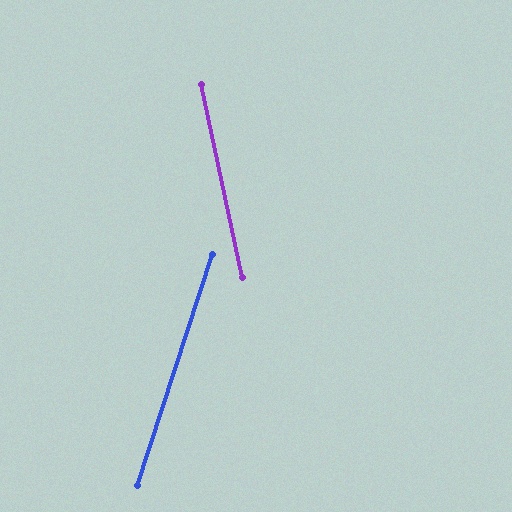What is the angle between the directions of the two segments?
Approximately 30 degrees.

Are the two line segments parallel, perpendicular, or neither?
Neither parallel nor perpendicular — they differ by about 30°.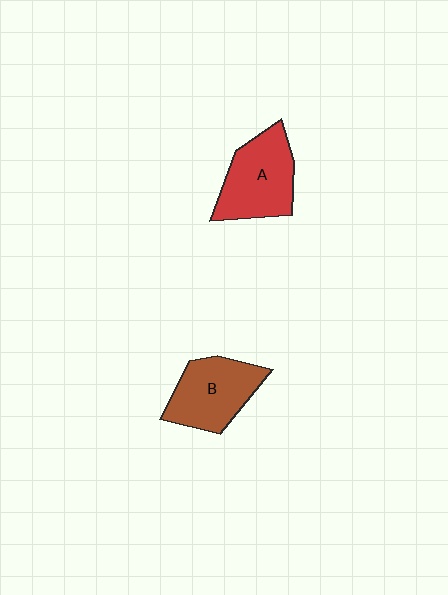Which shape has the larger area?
Shape A (red).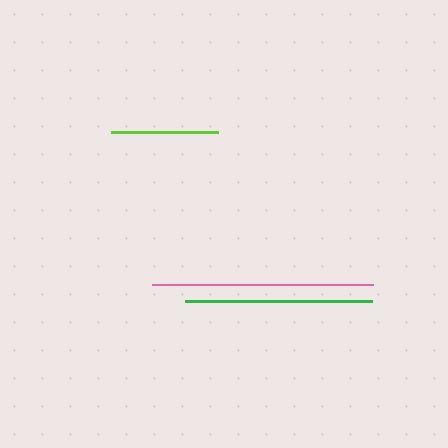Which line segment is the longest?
The pink line is the longest at approximately 222 pixels.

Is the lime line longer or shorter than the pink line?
The pink line is longer than the lime line.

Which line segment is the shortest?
The lime line is the shortest at approximately 107 pixels.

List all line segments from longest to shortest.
From longest to shortest: pink, green, lime.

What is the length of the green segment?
The green segment is approximately 187 pixels long.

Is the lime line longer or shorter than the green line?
The green line is longer than the lime line.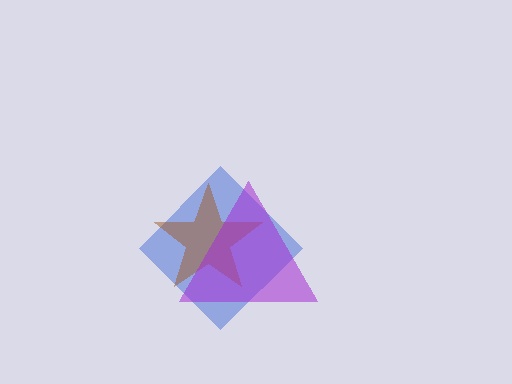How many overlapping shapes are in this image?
There are 3 overlapping shapes in the image.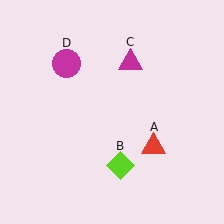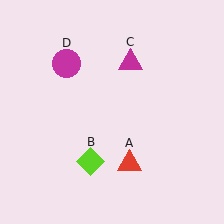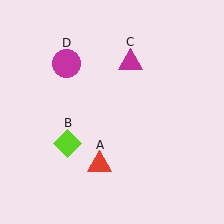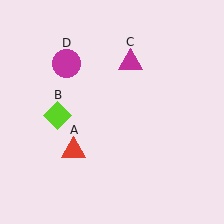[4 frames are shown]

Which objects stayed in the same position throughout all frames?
Magenta triangle (object C) and magenta circle (object D) remained stationary.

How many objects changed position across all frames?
2 objects changed position: red triangle (object A), lime diamond (object B).